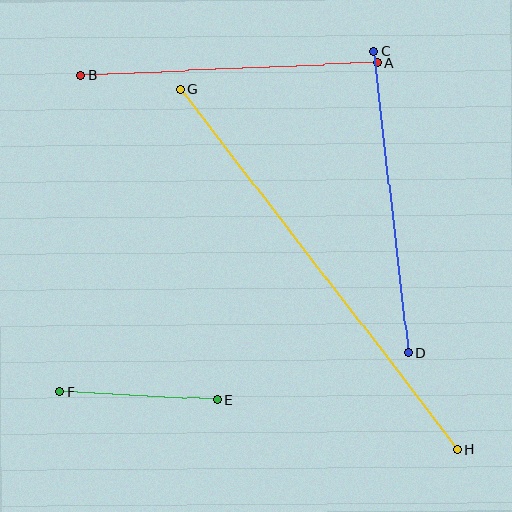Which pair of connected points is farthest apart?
Points G and H are farthest apart.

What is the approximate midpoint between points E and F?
The midpoint is at approximately (139, 396) pixels.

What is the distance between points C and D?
The distance is approximately 303 pixels.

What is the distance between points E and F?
The distance is approximately 158 pixels.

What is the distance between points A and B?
The distance is approximately 297 pixels.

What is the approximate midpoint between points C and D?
The midpoint is at approximately (391, 202) pixels.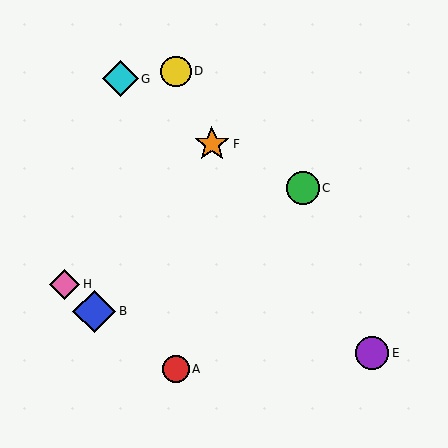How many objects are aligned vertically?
2 objects (A, D) are aligned vertically.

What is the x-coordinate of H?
Object H is at x≈65.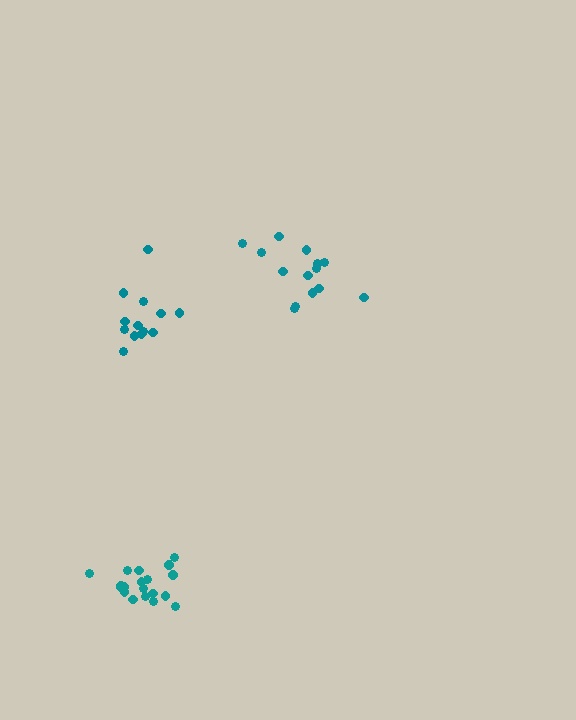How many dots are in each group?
Group 1: 19 dots, Group 2: 14 dots, Group 3: 13 dots (46 total).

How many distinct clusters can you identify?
There are 3 distinct clusters.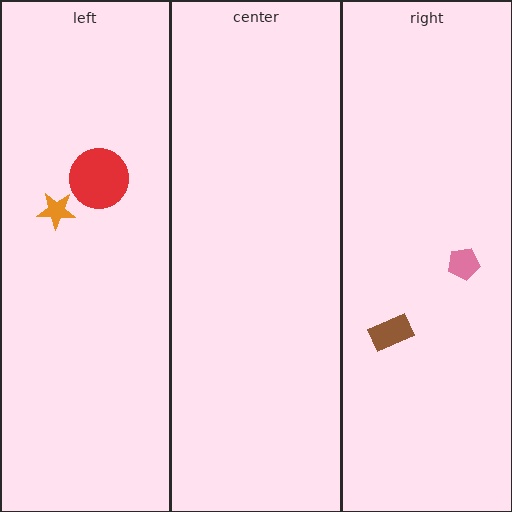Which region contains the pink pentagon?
The right region.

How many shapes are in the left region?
2.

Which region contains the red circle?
The left region.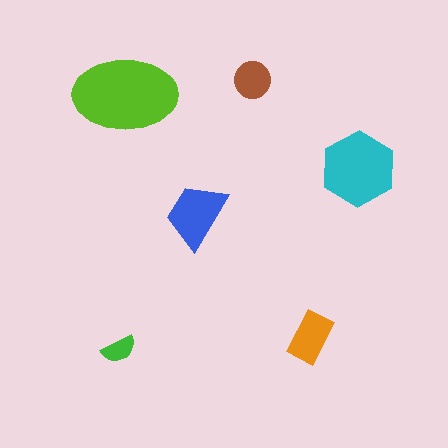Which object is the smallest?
The green semicircle.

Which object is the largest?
The lime ellipse.